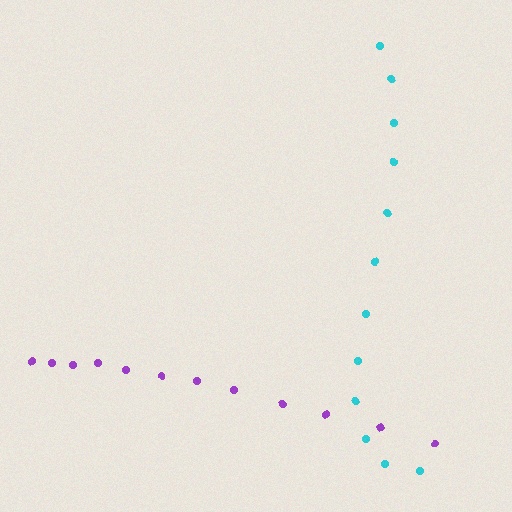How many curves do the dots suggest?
There are 2 distinct paths.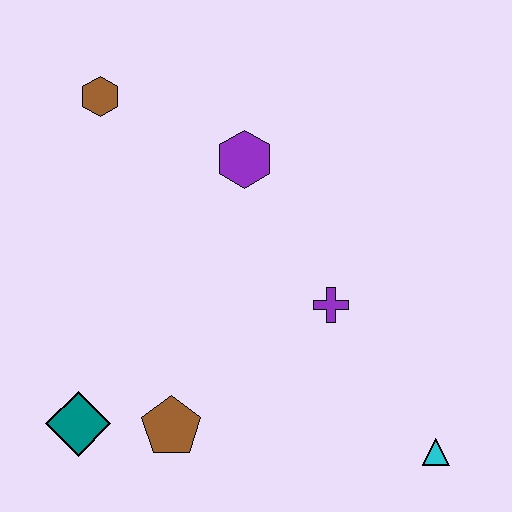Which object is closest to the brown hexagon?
The purple hexagon is closest to the brown hexagon.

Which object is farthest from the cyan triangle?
The brown hexagon is farthest from the cyan triangle.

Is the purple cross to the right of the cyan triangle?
No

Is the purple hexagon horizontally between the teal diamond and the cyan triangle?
Yes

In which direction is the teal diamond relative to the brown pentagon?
The teal diamond is to the left of the brown pentagon.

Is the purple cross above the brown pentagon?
Yes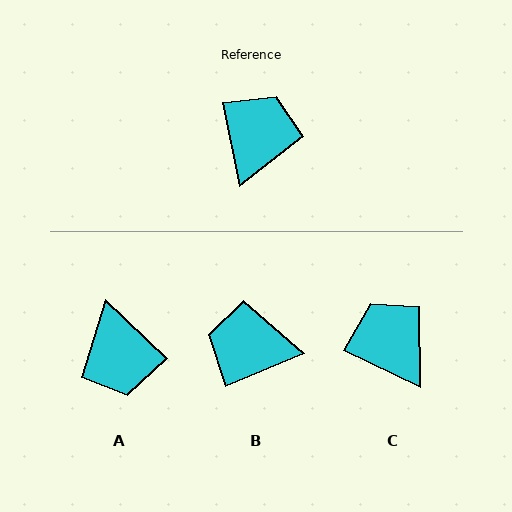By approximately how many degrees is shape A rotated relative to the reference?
Approximately 145 degrees clockwise.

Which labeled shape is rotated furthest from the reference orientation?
A, about 145 degrees away.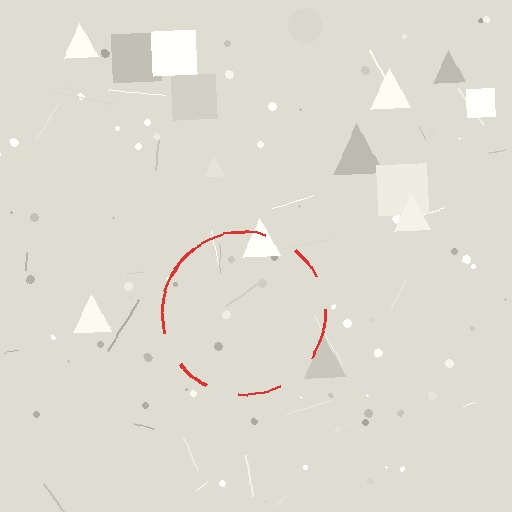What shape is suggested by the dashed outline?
The dashed outline suggests a circle.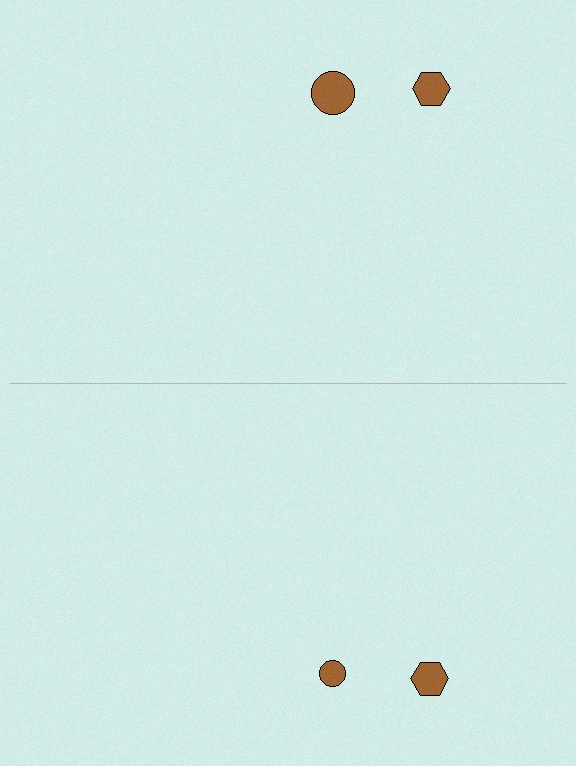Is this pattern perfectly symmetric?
No, the pattern is not perfectly symmetric. The brown circle on the bottom side has a different size than its mirror counterpart.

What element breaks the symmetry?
The brown circle on the bottom side has a different size than its mirror counterpart.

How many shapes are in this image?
There are 4 shapes in this image.